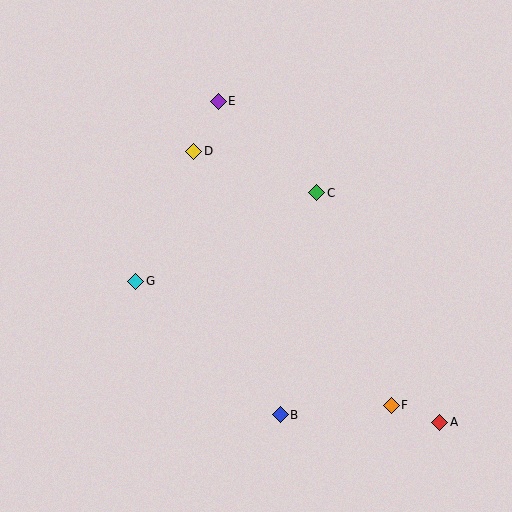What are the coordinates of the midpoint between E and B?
The midpoint between E and B is at (249, 258).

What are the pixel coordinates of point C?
Point C is at (316, 193).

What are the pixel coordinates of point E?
Point E is at (218, 101).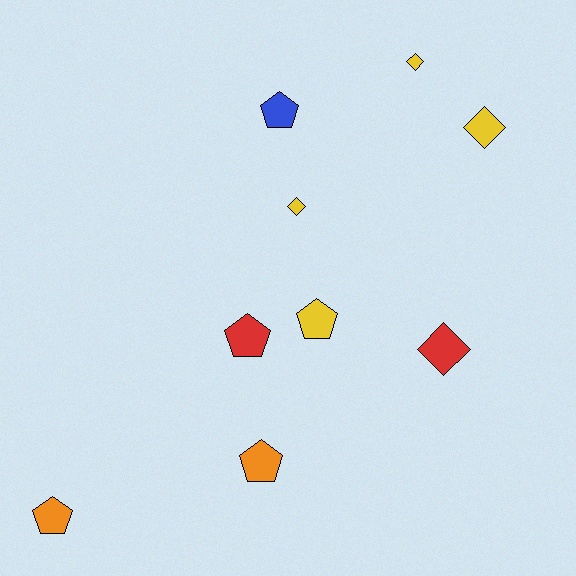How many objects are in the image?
There are 9 objects.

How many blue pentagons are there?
There is 1 blue pentagon.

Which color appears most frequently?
Yellow, with 4 objects.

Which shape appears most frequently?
Pentagon, with 5 objects.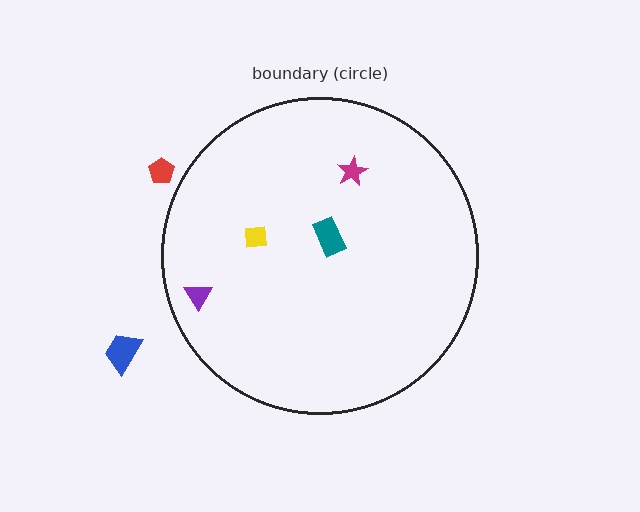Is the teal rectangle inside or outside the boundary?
Inside.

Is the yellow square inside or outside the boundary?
Inside.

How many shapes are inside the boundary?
4 inside, 2 outside.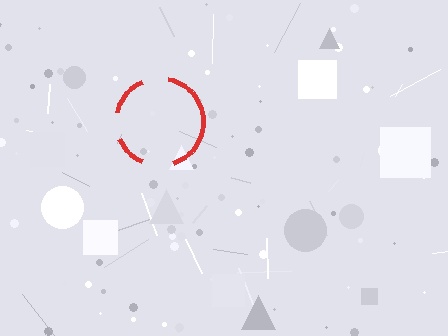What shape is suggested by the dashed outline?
The dashed outline suggests a circle.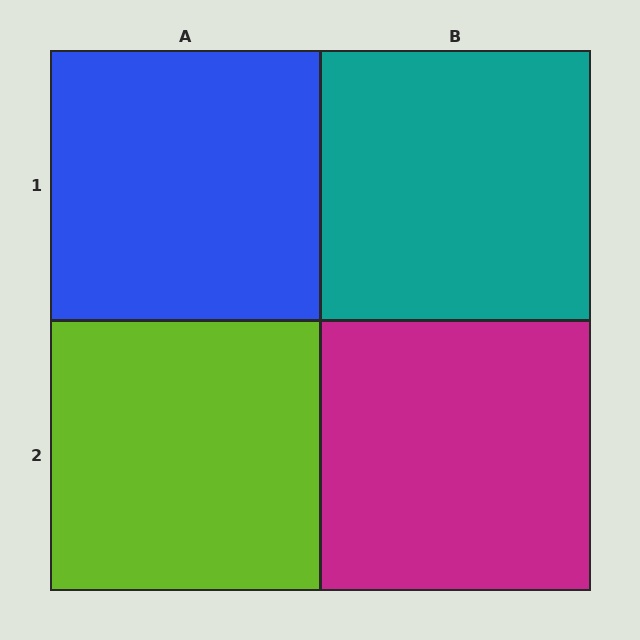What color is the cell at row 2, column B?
Magenta.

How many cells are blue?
1 cell is blue.